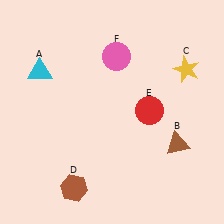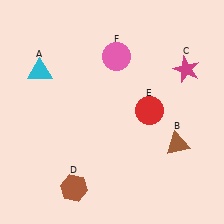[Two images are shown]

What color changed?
The star (C) changed from yellow in Image 1 to magenta in Image 2.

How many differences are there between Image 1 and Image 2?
There is 1 difference between the two images.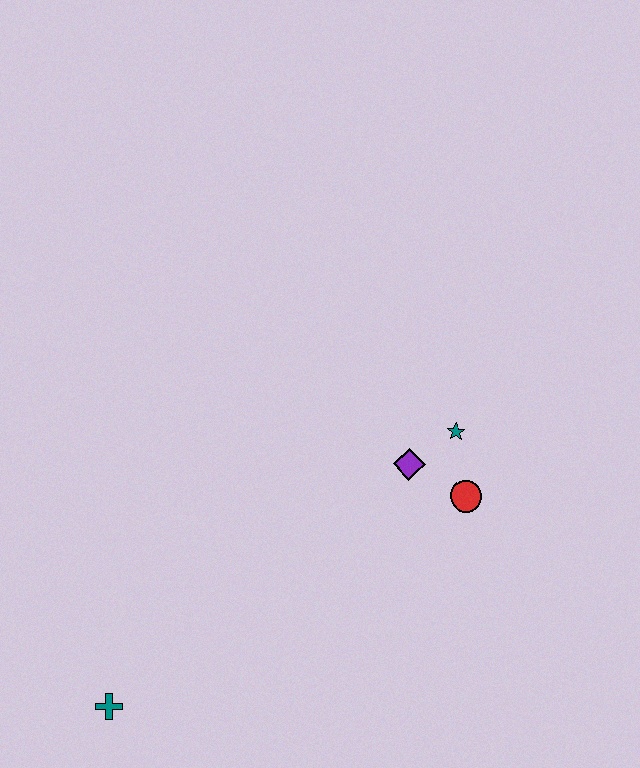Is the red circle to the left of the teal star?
No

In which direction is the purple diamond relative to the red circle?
The purple diamond is to the left of the red circle.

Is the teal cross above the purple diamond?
No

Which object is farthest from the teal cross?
The teal star is farthest from the teal cross.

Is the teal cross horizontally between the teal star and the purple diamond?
No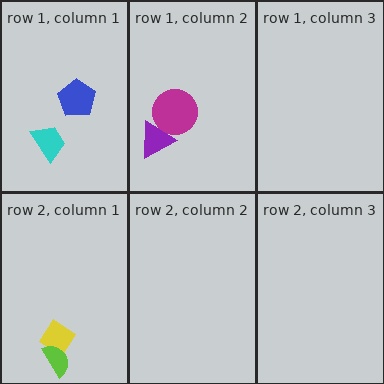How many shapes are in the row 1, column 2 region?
2.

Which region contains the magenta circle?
The row 1, column 2 region.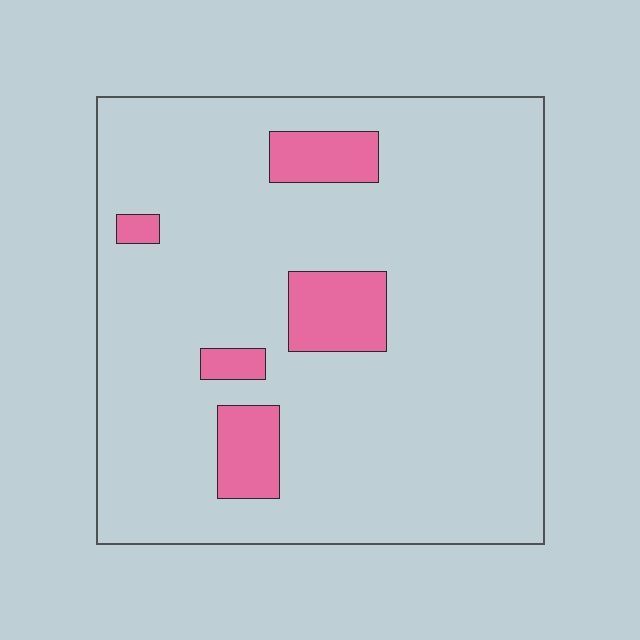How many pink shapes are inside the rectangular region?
5.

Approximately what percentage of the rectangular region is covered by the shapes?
Approximately 10%.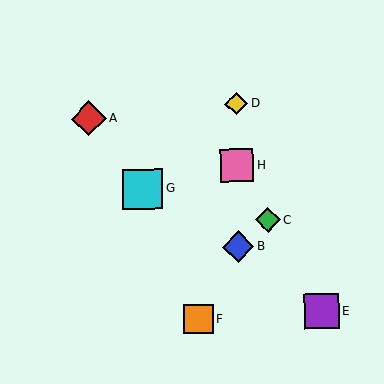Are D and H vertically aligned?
Yes, both are at x≈236.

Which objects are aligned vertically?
Objects B, D, H are aligned vertically.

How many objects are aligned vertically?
3 objects (B, D, H) are aligned vertically.